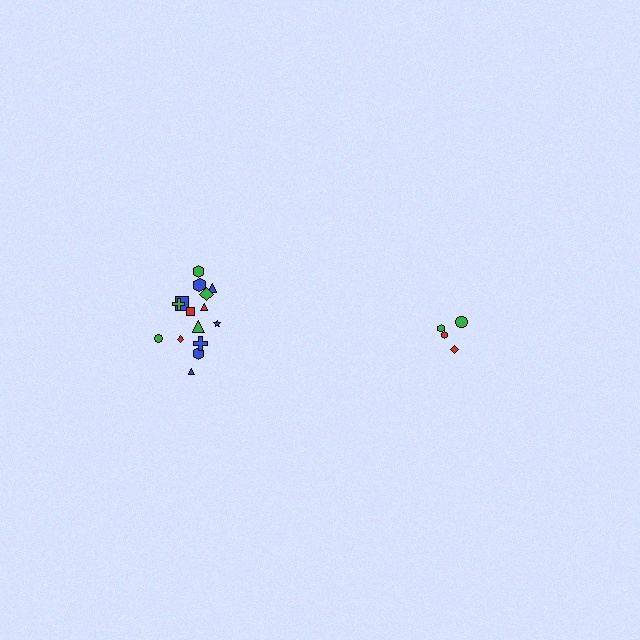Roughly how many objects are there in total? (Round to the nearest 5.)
Roughly 20 objects in total.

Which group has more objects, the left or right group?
The left group.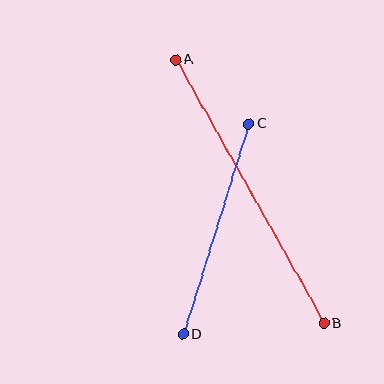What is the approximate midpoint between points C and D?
The midpoint is at approximately (216, 229) pixels.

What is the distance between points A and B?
The distance is approximately 302 pixels.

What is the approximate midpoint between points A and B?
The midpoint is at approximately (250, 192) pixels.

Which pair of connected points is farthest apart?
Points A and B are farthest apart.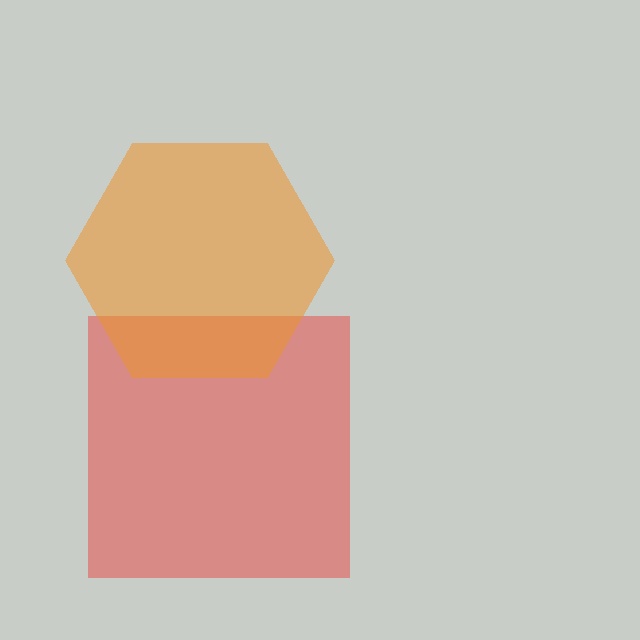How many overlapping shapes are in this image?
There are 2 overlapping shapes in the image.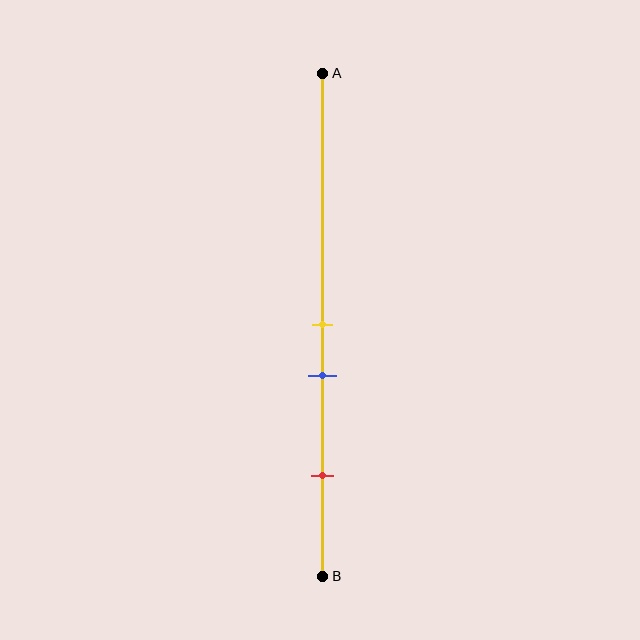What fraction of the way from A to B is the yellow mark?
The yellow mark is approximately 50% (0.5) of the way from A to B.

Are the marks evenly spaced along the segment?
No, the marks are not evenly spaced.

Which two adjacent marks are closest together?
The yellow and blue marks are the closest adjacent pair.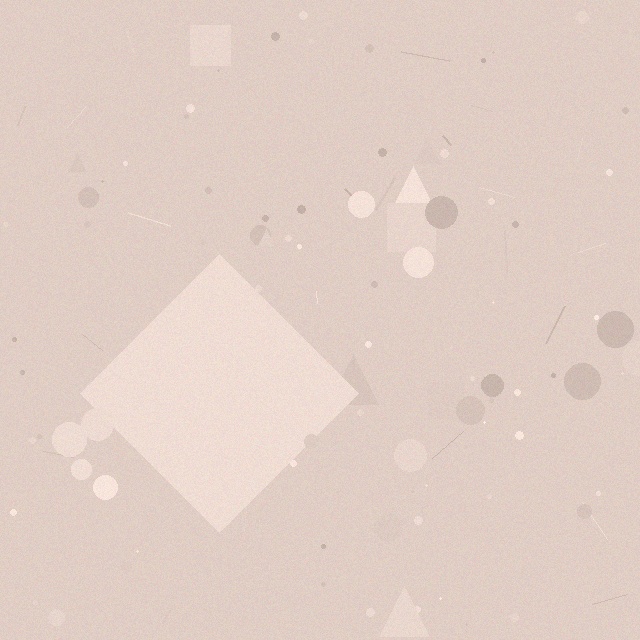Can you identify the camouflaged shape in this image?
The camouflaged shape is a diamond.